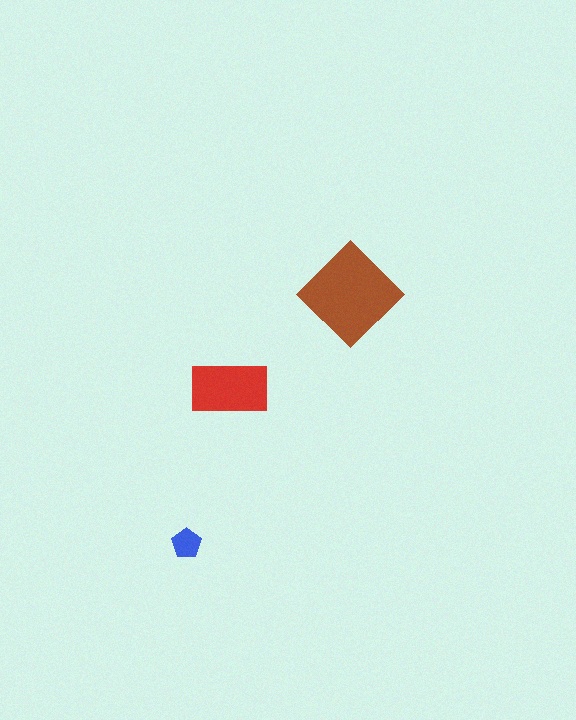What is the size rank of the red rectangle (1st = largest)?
2nd.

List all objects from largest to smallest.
The brown diamond, the red rectangle, the blue pentagon.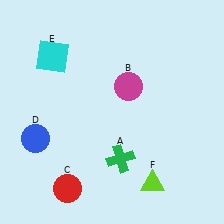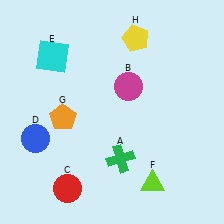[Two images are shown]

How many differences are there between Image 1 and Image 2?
There are 2 differences between the two images.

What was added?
An orange pentagon (G), a yellow pentagon (H) were added in Image 2.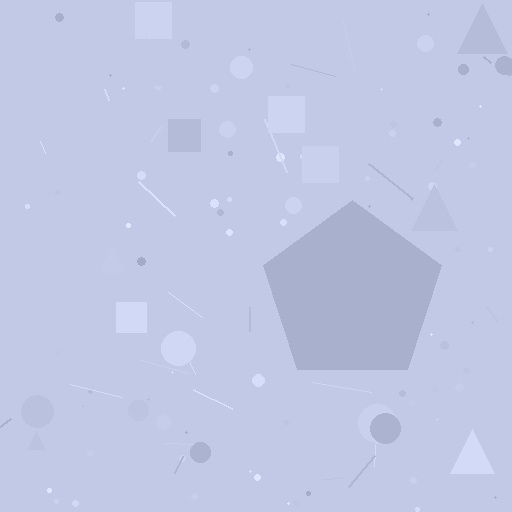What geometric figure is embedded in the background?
A pentagon is embedded in the background.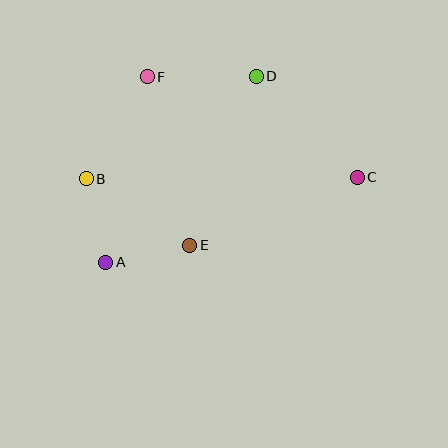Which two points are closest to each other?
Points A and E are closest to each other.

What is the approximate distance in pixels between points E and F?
The distance between E and F is approximately 174 pixels.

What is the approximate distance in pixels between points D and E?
The distance between D and E is approximately 182 pixels.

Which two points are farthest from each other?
Points B and C are farthest from each other.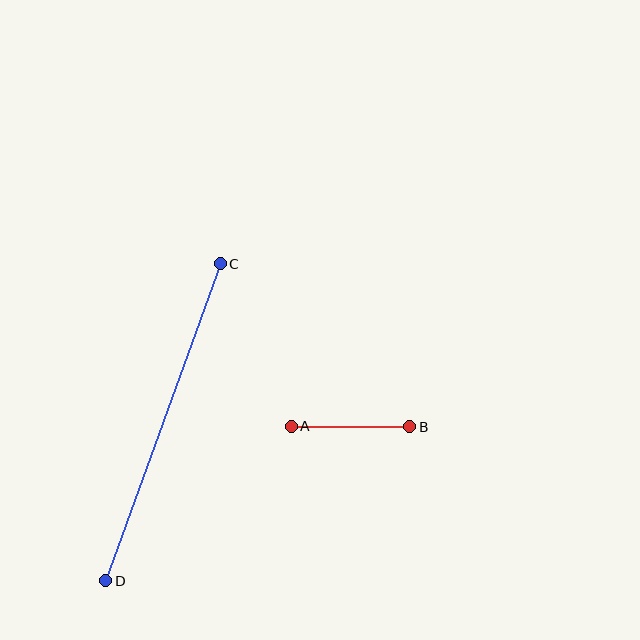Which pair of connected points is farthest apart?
Points C and D are farthest apart.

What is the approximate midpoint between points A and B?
The midpoint is at approximately (350, 427) pixels.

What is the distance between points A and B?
The distance is approximately 118 pixels.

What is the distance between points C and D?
The distance is approximately 337 pixels.